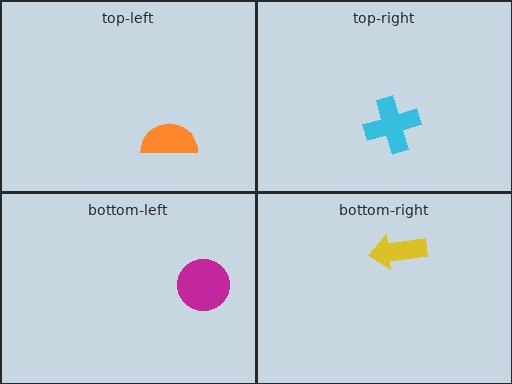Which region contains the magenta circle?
The bottom-left region.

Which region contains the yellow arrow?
The bottom-right region.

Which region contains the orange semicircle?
The top-left region.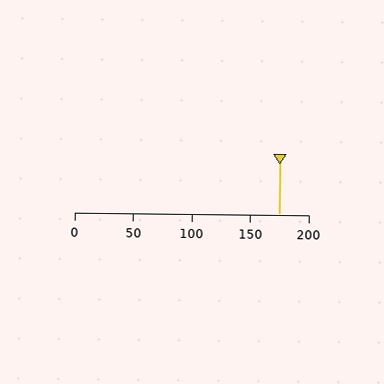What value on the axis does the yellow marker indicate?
The marker indicates approximately 175.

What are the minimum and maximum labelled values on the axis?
The axis runs from 0 to 200.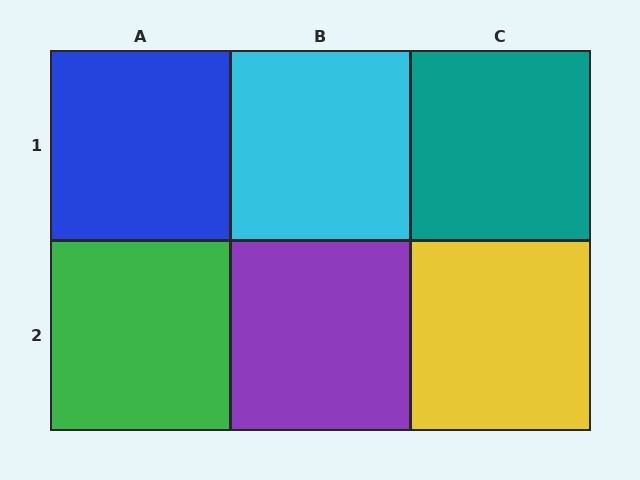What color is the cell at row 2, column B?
Purple.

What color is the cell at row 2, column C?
Yellow.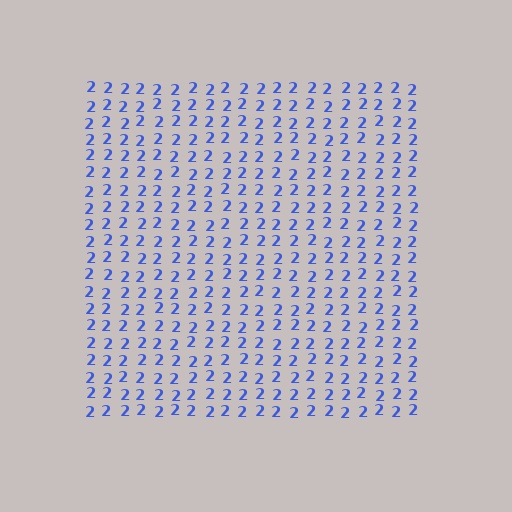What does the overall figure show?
The overall figure shows a square.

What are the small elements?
The small elements are digit 2's.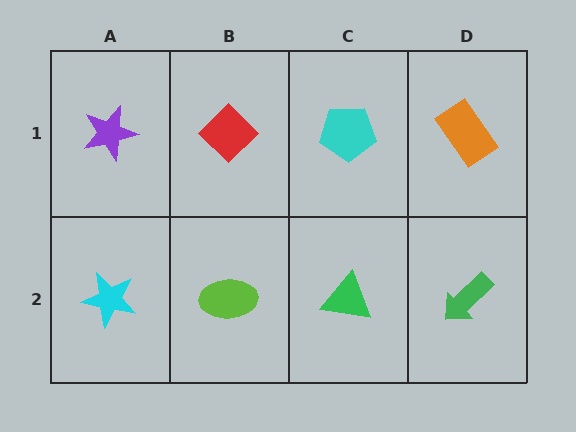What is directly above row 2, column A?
A purple star.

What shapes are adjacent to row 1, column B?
A lime ellipse (row 2, column B), a purple star (row 1, column A), a cyan pentagon (row 1, column C).